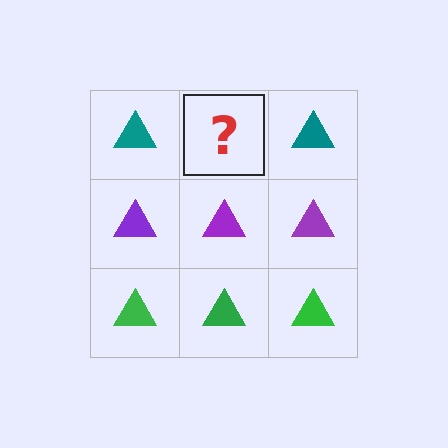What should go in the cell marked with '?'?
The missing cell should contain a teal triangle.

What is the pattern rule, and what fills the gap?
The rule is that each row has a consistent color. The gap should be filled with a teal triangle.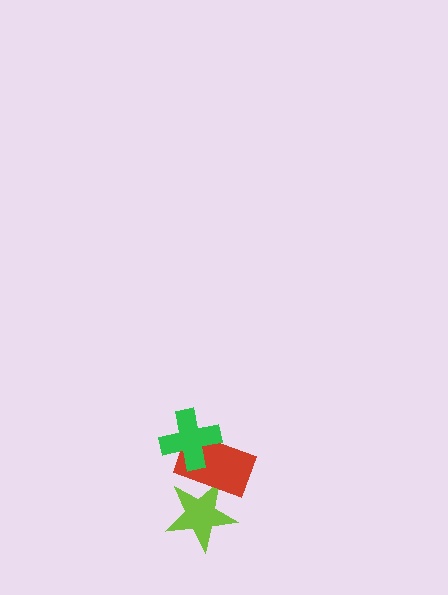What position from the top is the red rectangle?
The red rectangle is 2nd from the top.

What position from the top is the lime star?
The lime star is 3rd from the top.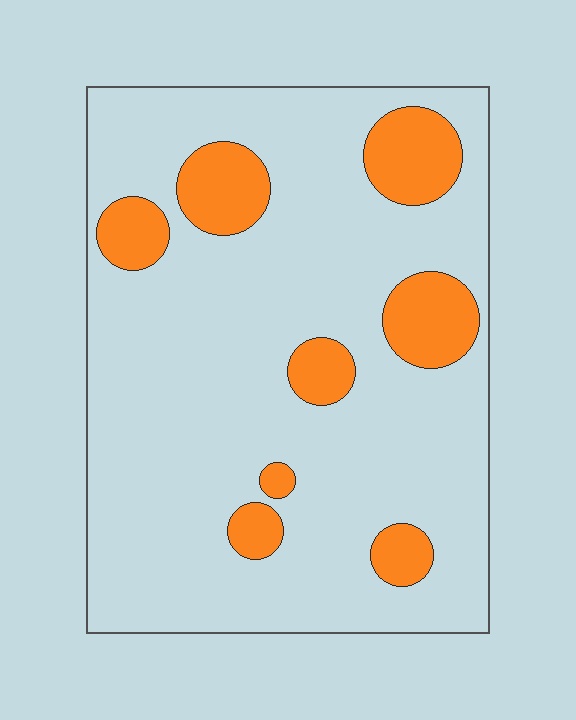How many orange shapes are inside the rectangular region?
8.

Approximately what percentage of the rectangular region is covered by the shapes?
Approximately 15%.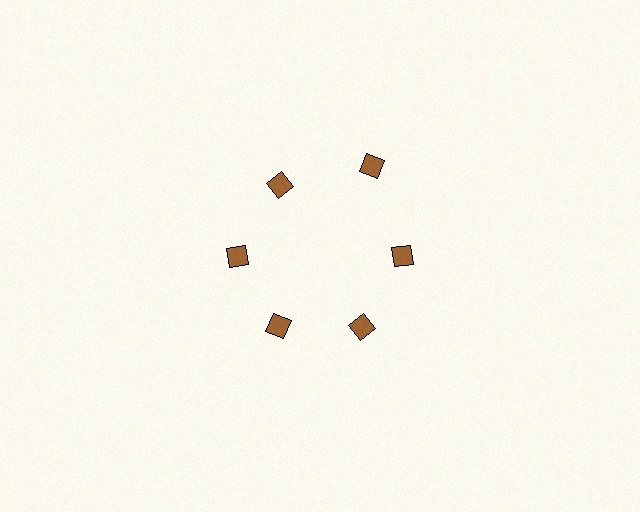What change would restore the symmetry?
The symmetry would be restored by moving it inward, back onto the ring so that all 6 diamonds sit at equal angles and equal distance from the center.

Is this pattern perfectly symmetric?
No. The 6 brown diamonds are arranged in a ring, but one element near the 1 o'clock position is pushed outward from the center, breaking the 6-fold rotational symmetry.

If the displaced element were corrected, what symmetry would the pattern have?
It would have 6-fold rotational symmetry — the pattern would map onto itself every 60 degrees.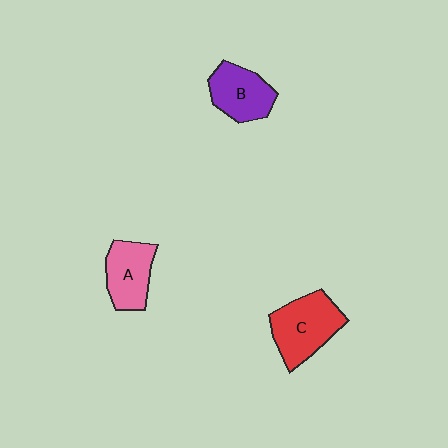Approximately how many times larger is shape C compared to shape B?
Approximately 1.3 times.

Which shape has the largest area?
Shape C (red).